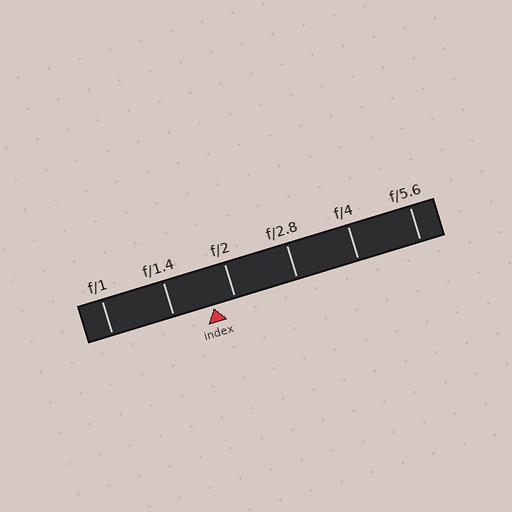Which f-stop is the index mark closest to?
The index mark is closest to f/2.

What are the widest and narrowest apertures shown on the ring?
The widest aperture shown is f/1 and the narrowest is f/5.6.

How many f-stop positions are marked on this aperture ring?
There are 6 f-stop positions marked.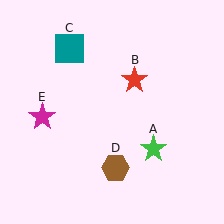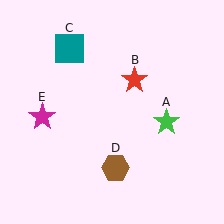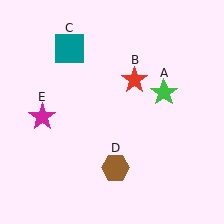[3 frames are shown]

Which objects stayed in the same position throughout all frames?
Red star (object B) and teal square (object C) and brown hexagon (object D) and magenta star (object E) remained stationary.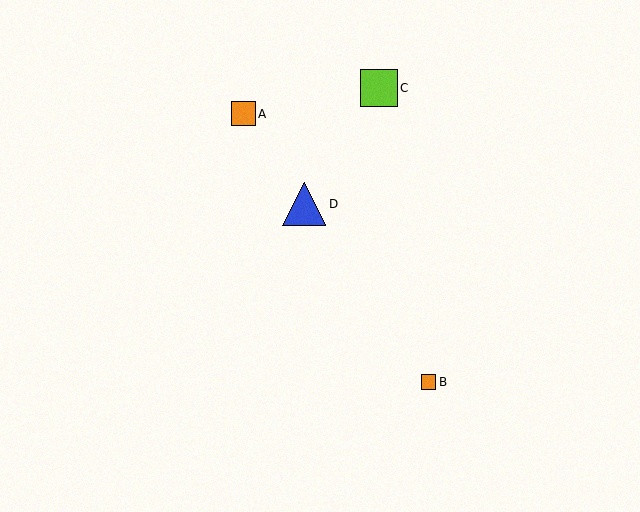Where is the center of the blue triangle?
The center of the blue triangle is at (304, 204).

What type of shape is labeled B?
Shape B is an orange square.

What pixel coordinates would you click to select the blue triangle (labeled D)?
Click at (304, 204) to select the blue triangle D.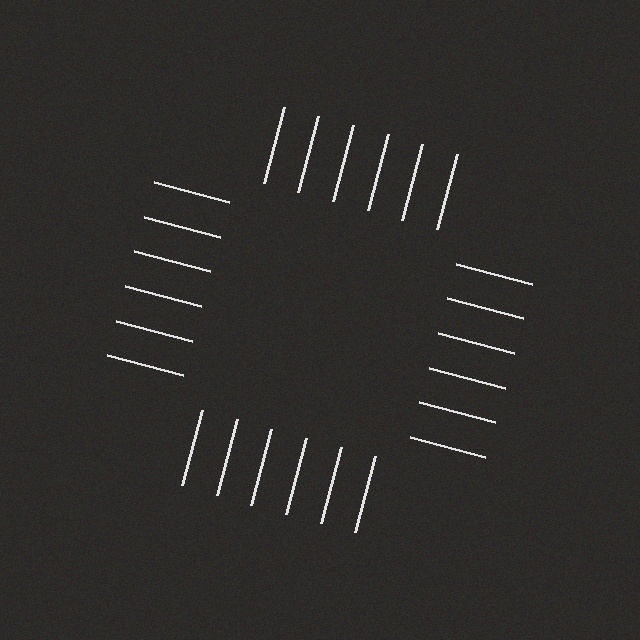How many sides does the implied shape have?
4 sides — the line-ends trace a square.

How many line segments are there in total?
24 — 6 along each of the 4 edges.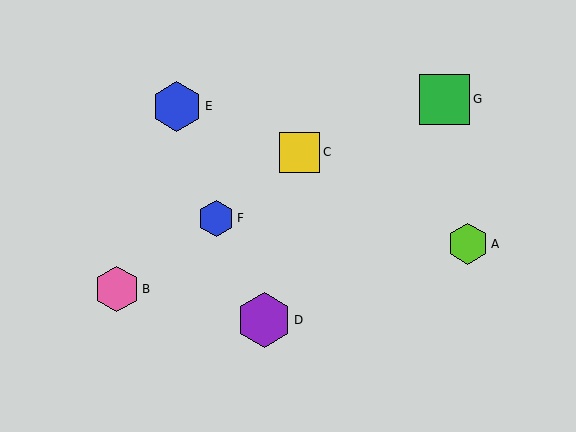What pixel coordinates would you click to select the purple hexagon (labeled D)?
Click at (264, 320) to select the purple hexagon D.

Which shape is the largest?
The purple hexagon (labeled D) is the largest.